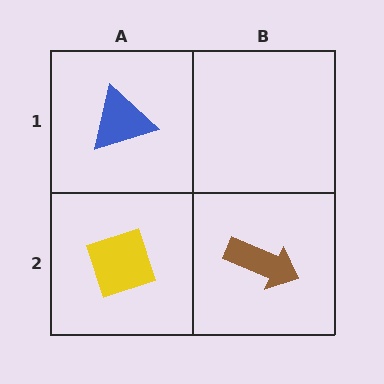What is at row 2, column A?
A yellow diamond.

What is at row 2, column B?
A brown arrow.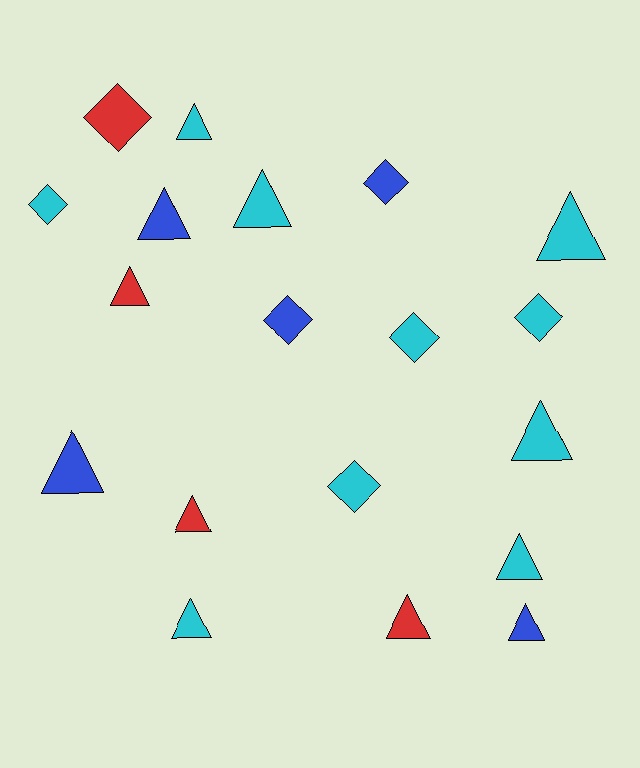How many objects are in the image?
There are 19 objects.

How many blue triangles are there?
There are 3 blue triangles.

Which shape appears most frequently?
Triangle, with 12 objects.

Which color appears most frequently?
Cyan, with 10 objects.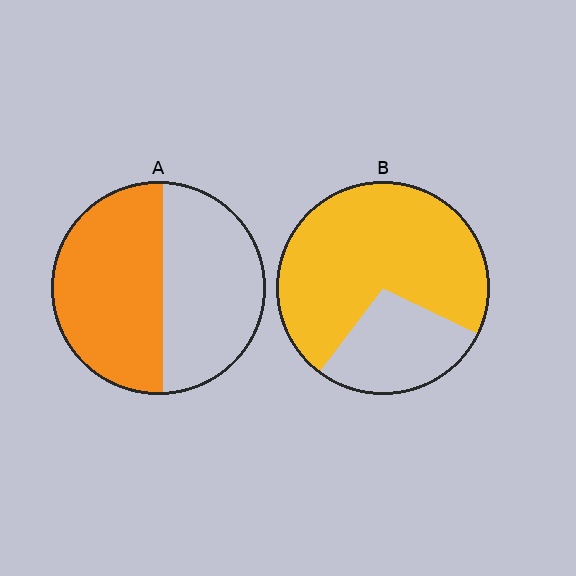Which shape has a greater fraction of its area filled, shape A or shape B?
Shape B.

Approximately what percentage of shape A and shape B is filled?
A is approximately 55% and B is approximately 70%.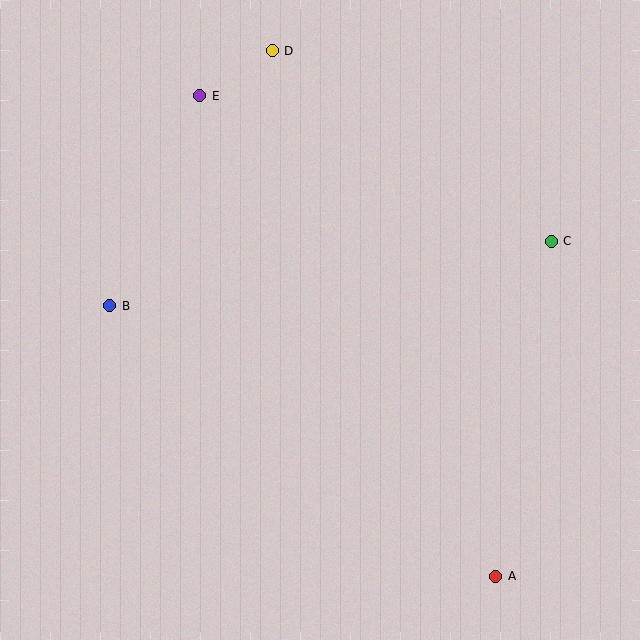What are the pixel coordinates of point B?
Point B is at (110, 306).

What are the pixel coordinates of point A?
Point A is at (496, 576).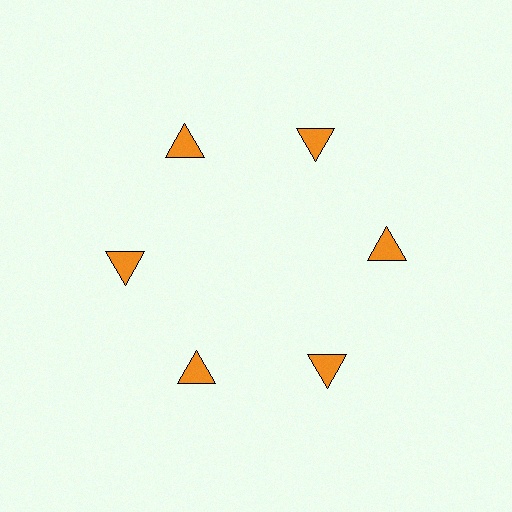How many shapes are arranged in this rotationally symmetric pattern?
There are 6 shapes, arranged in 6 groups of 1.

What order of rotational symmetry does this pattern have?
This pattern has 6-fold rotational symmetry.